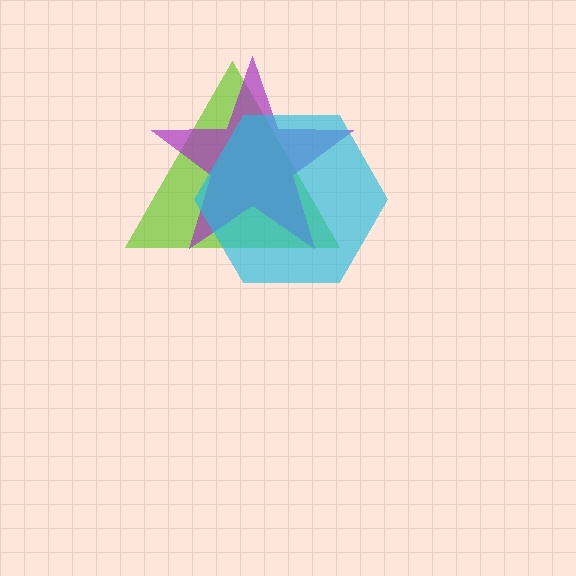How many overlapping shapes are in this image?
There are 3 overlapping shapes in the image.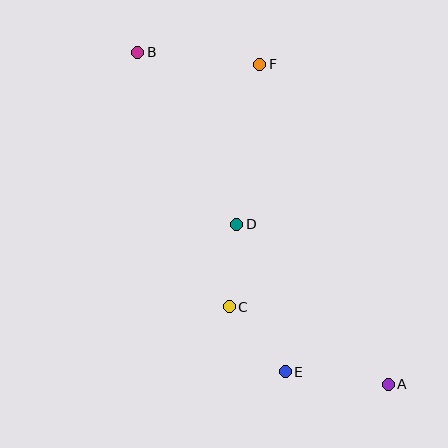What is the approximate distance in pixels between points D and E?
The distance between D and E is approximately 156 pixels.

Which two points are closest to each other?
Points C and D are closest to each other.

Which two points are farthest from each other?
Points A and B are farthest from each other.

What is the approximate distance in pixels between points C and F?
The distance between C and F is approximately 244 pixels.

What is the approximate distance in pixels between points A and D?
The distance between A and D is approximately 220 pixels.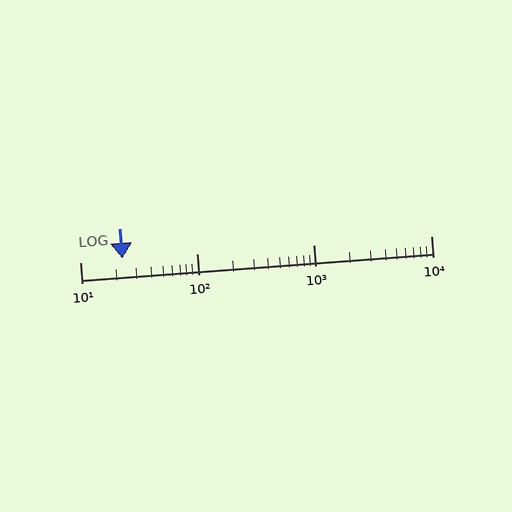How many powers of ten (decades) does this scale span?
The scale spans 3 decades, from 10 to 10000.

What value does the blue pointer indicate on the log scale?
The pointer indicates approximately 23.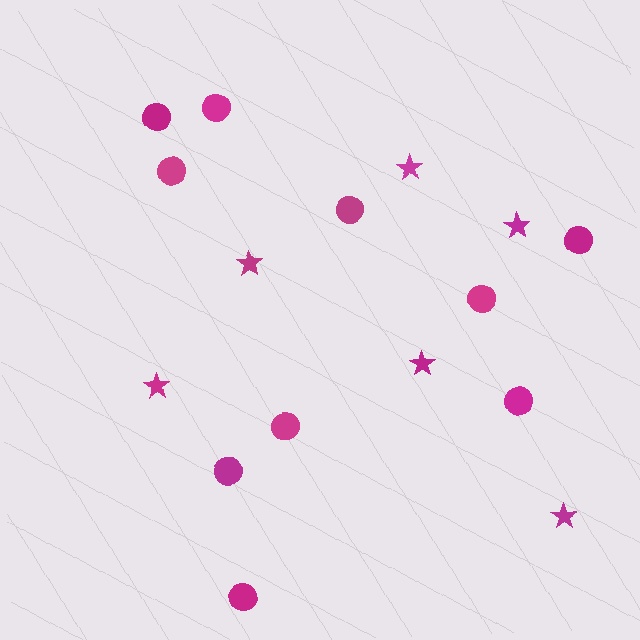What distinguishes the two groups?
There are 2 groups: one group of circles (10) and one group of stars (6).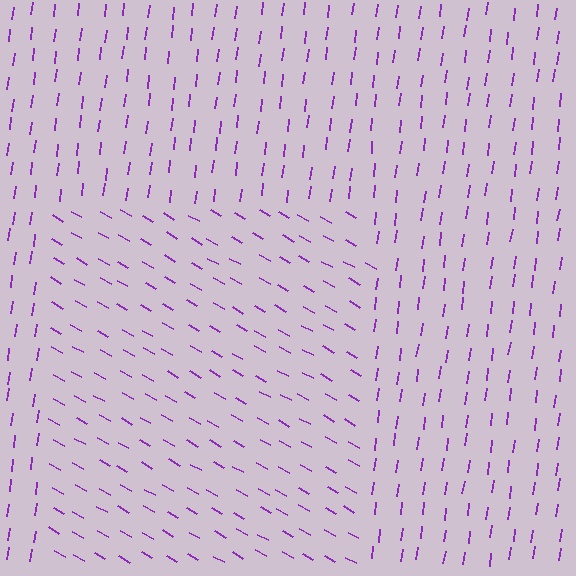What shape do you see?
I see a rectangle.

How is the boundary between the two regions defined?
The boundary is defined purely by a change in line orientation (approximately 68 degrees difference). All lines are the same color and thickness.